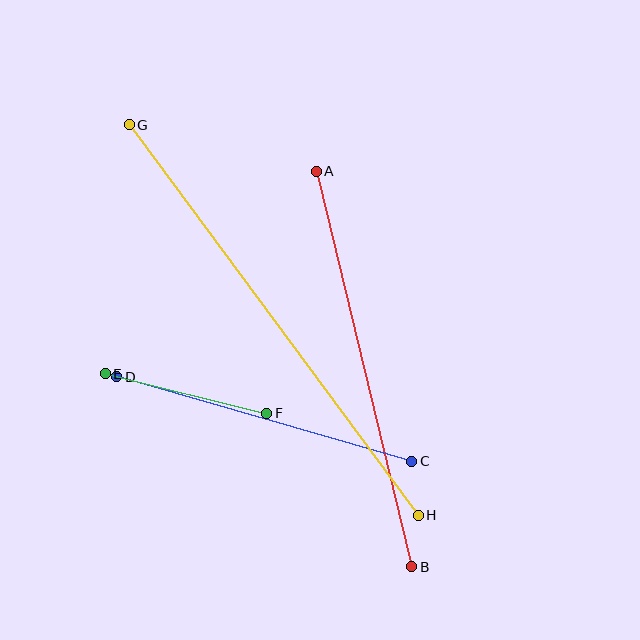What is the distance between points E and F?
The distance is approximately 166 pixels.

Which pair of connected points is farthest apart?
Points G and H are farthest apart.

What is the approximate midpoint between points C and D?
The midpoint is at approximately (264, 419) pixels.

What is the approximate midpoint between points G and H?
The midpoint is at approximately (274, 320) pixels.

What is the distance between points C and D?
The distance is approximately 307 pixels.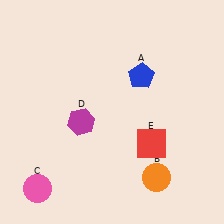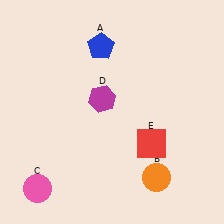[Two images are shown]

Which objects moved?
The objects that moved are: the blue pentagon (A), the magenta hexagon (D).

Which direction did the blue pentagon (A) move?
The blue pentagon (A) moved left.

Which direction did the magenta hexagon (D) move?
The magenta hexagon (D) moved up.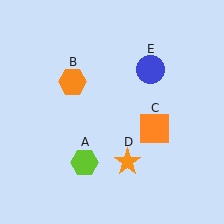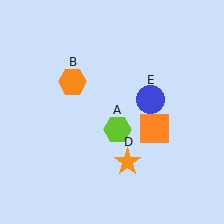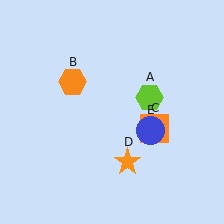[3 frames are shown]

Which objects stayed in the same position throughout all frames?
Orange hexagon (object B) and orange square (object C) and orange star (object D) remained stationary.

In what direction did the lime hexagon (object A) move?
The lime hexagon (object A) moved up and to the right.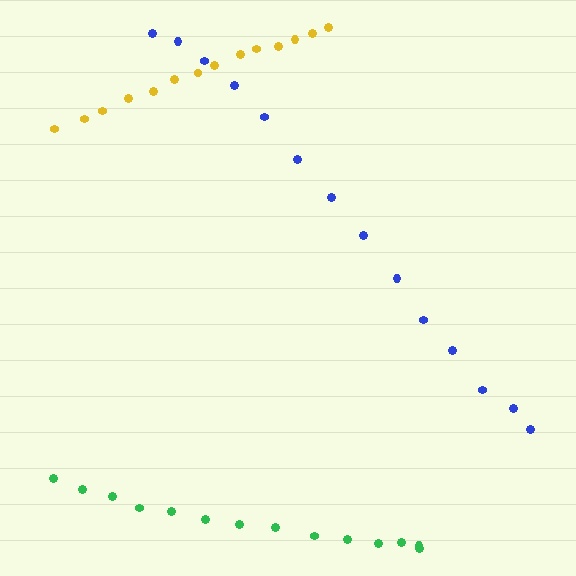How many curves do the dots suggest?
There are 3 distinct paths.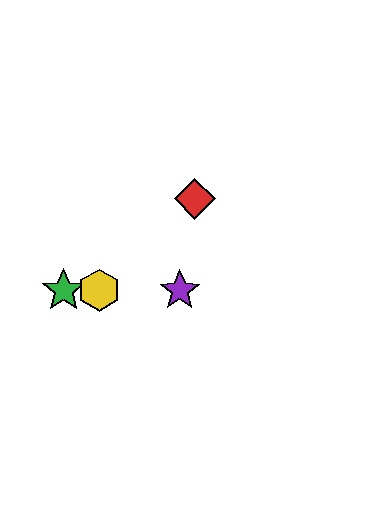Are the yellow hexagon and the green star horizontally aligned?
Yes, both are at y≈290.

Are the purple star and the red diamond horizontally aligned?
No, the purple star is at y≈290 and the red diamond is at y≈199.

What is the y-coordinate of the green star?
The green star is at y≈290.